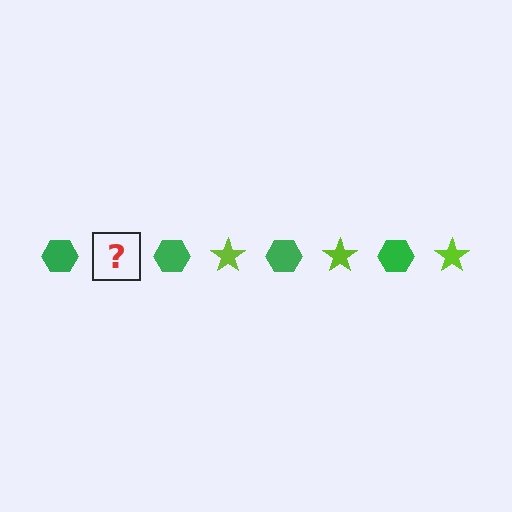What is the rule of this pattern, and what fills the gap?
The rule is that the pattern alternates between green hexagon and lime star. The gap should be filled with a lime star.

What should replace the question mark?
The question mark should be replaced with a lime star.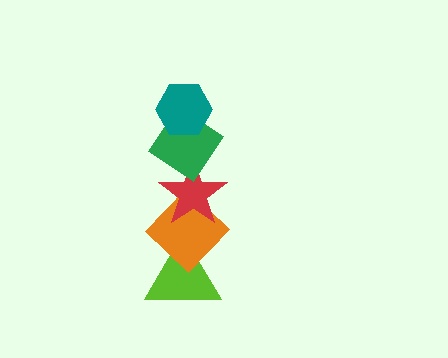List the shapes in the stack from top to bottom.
From top to bottom: the teal hexagon, the green diamond, the red star, the orange diamond, the lime triangle.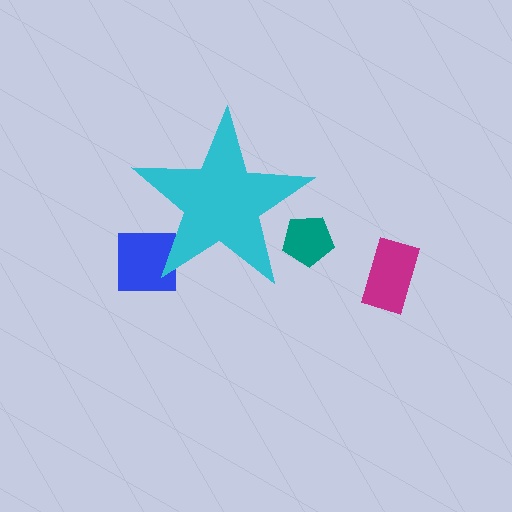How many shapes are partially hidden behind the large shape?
2 shapes are partially hidden.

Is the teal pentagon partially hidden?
Yes, the teal pentagon is partially hidden behind the cyan star.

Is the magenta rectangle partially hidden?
No, the magenta rectangle is fully visible.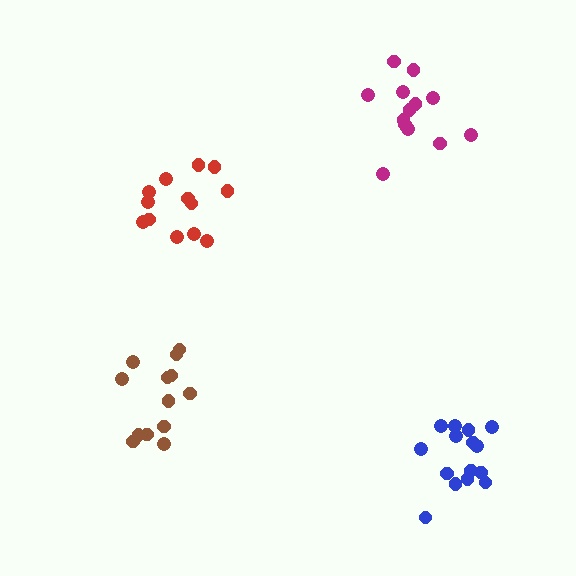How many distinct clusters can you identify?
There are 4 distinct clusters.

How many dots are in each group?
Group 1: 14 dots, Group 2: 13 dots, Group 3: 13 dots, Group 4: 15 dots (55 total).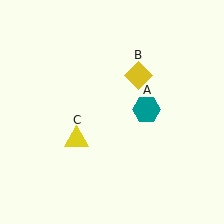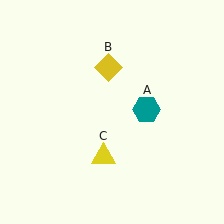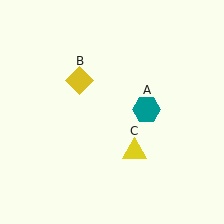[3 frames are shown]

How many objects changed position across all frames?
2 objects changed position: yellow diamond (object B), yellow triangle (object C).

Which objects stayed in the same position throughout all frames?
Teal hexagon (object A) remained stationary.